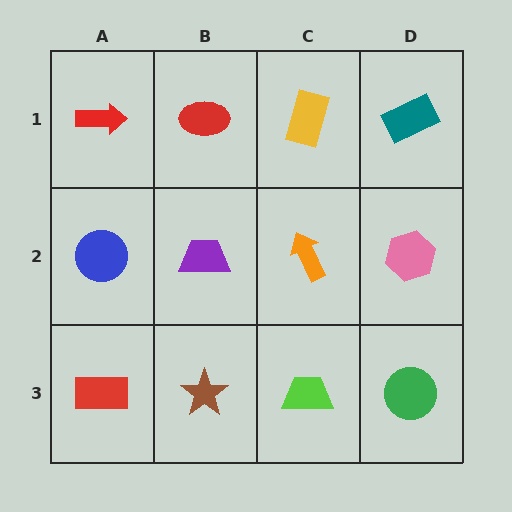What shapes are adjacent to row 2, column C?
A yellow rectangle (row 1, column C), a lime trapezoid (row 3, column C), a purple trapezoid (row 2, column B), a pink hexagon (row 2, column D).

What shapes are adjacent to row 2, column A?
A red arrow (row 1, column A), a red rectangle (row 3, column A), a purple trapezoid (row 2, column B).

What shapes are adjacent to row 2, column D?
A teal rectangle (row 1, column D), a green circle (row 3, column D), an orange arrow (row 2, column C).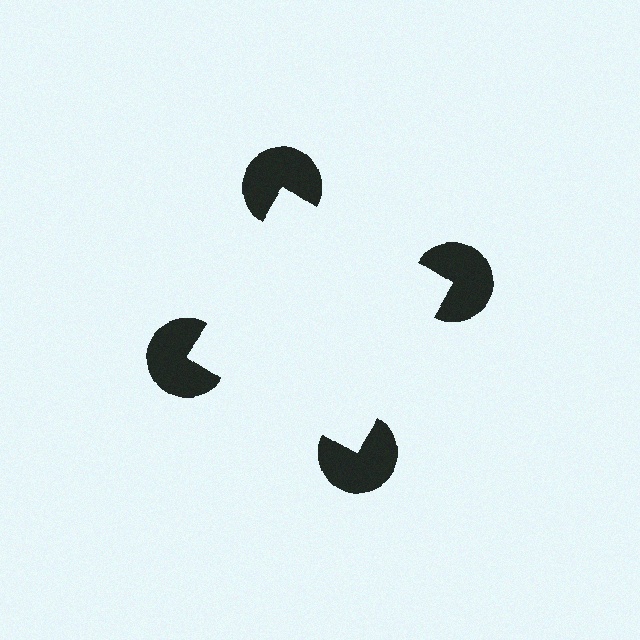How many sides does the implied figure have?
4 sides.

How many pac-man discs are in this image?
There are 4 — one at each vertex of the illusory square.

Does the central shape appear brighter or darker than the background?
It typically appears slightly brighter than the background, even though no actual brightness change is drawn.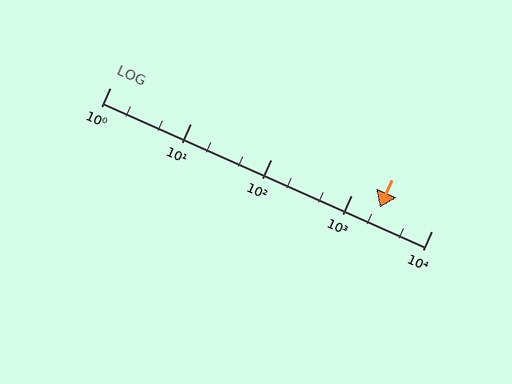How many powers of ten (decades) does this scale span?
The scale spans 4 decades, from 1 to 10000.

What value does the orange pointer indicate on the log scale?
The pointer indicates approximately 2300.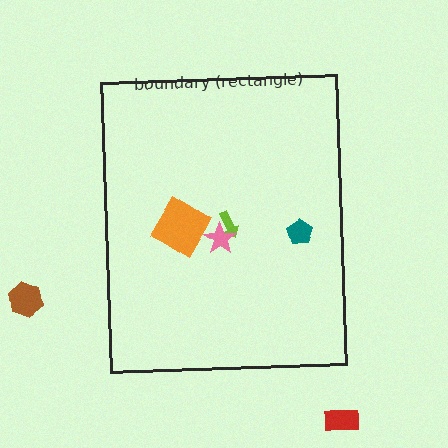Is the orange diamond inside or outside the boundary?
Inside.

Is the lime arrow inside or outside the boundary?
Inside.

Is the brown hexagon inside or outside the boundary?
Outside.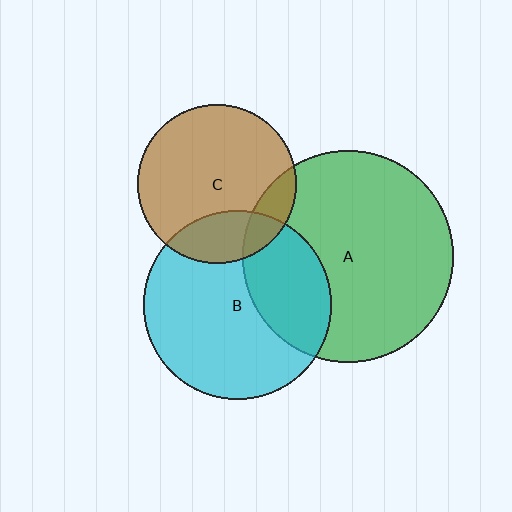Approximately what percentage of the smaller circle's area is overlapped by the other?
Approximately 30%.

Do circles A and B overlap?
Yes.